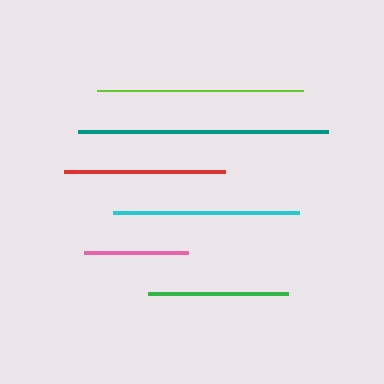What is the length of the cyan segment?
The cyan segment is approximately 187 pixels long.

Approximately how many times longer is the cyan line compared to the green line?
The cyan line is approximately 1.3 times the length of the green line.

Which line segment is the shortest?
The pink line is the shortest at approximately 104 pixels.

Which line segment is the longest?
The teal line is the longest at approximately 250 pixels.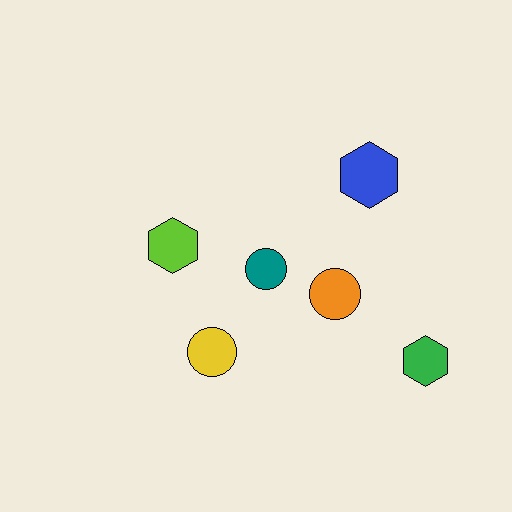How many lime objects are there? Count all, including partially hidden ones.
There is 1 lime object.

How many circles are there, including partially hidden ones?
There are 3 circles.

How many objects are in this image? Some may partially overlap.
There are 6 objects.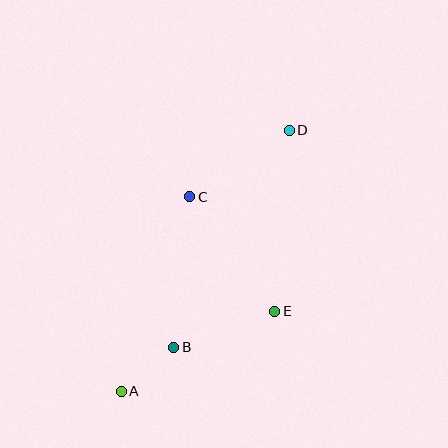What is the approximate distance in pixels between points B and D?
The distance between B and D is approximately 246 pixels.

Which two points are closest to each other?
Points A and B are closest to each other.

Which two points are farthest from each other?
Points A and D are farthest from each other.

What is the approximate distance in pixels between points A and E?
The distance between A and E is approximately 173 pixels.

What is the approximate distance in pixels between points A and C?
The distance between A and C is approximately 206 pixels.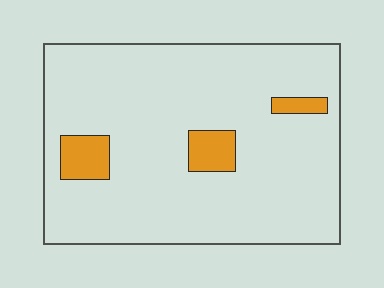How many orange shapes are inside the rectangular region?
3.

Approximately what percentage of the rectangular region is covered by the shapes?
Approximately 10%.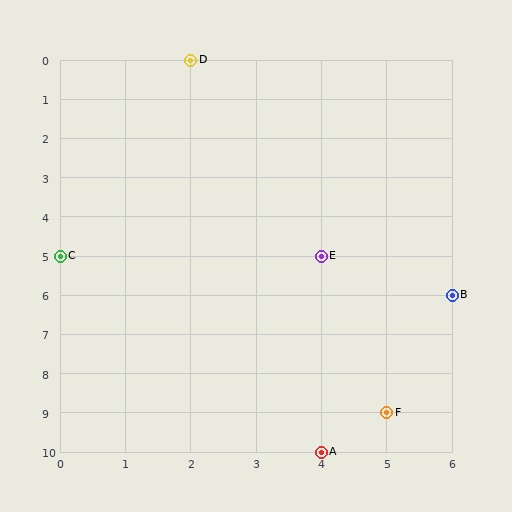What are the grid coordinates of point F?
Point F is at grid coordinates (5, 9).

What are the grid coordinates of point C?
Point C is at grid coordinates (0, 5).